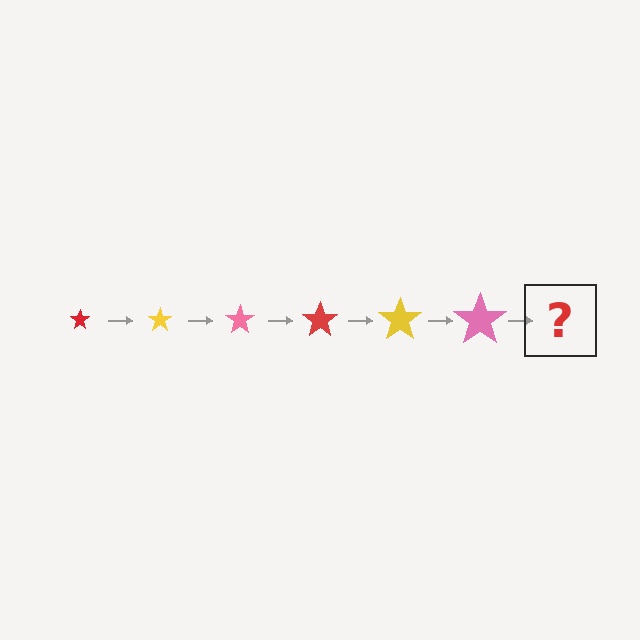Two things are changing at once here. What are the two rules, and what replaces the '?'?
The two rules are that the star grows larger each step and the color cycles through red, yellow, and pink. The '?' should be a red star, larger than the previous one.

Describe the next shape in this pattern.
It should be a red star, larger than the previous one.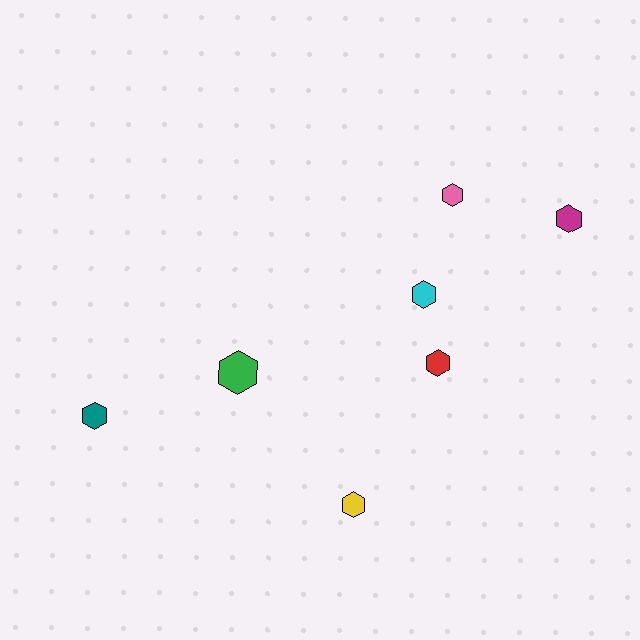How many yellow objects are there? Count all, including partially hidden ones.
There is 1 yellow object.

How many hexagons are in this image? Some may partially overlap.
There are 7 hexagons.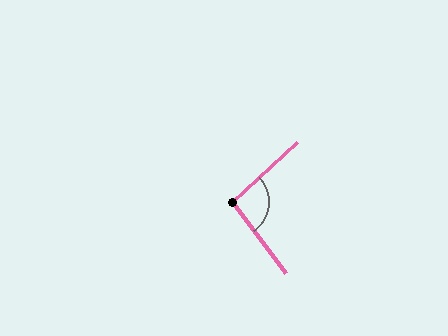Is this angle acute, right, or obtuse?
It is obtuse.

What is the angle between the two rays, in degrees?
Approximately 96 degrees.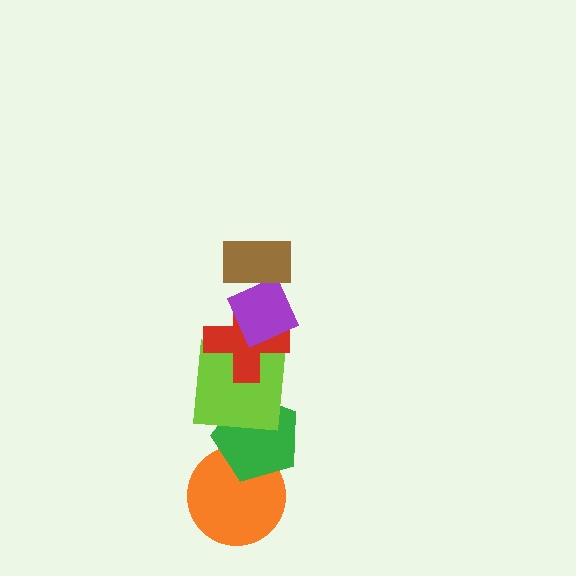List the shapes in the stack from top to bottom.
From top to bottom: the brown rectangle, the purple diamond, the red cross, the lime square, the green pentagon, the orange circle.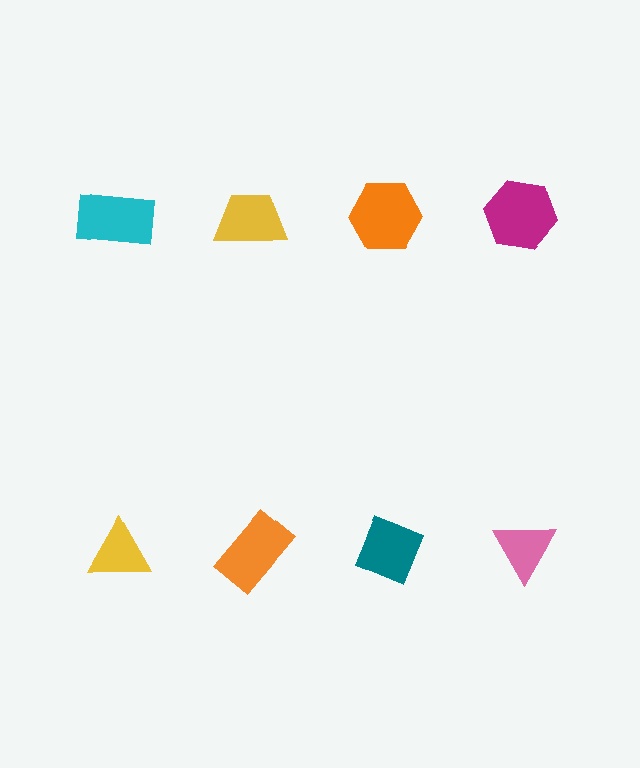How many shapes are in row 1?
4 shapes.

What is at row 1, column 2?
A yellow trapezoid.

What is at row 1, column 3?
An orange hexagon.